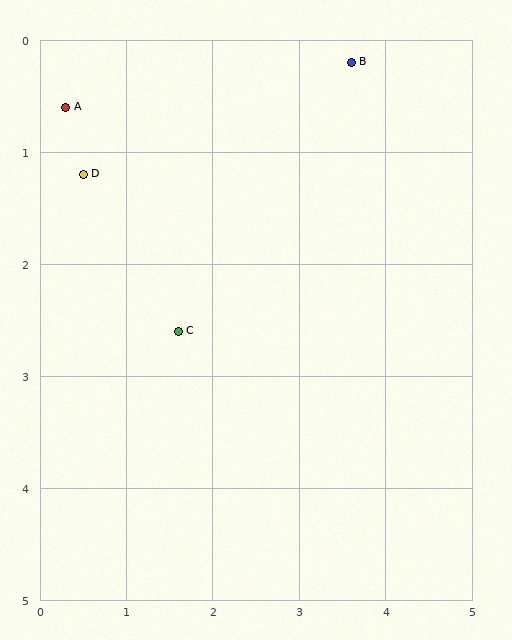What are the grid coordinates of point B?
Point B is at approximately (3.6, 0.2).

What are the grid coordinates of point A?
Point A is at approximately (0.3, 0.6).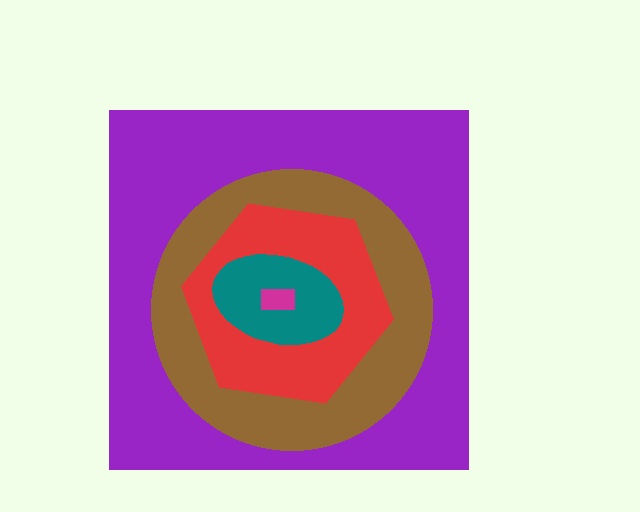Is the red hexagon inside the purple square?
Yes.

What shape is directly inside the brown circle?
The red hexagon.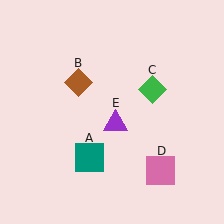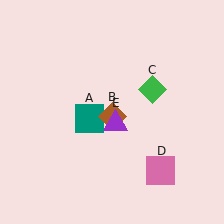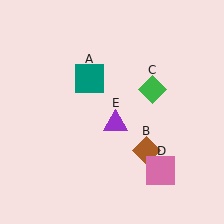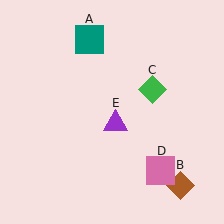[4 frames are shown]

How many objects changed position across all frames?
2 objects changed position: teal square (object A), brown diamond (object B).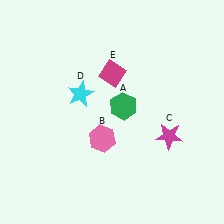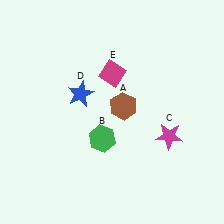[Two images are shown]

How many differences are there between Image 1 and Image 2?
There are 3 differences between the two images.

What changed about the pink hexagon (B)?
In Image 1, B is pink. In Image 2, it changed to green.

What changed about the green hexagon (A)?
In Image 1, A is green. In Image 2, it changed to brown.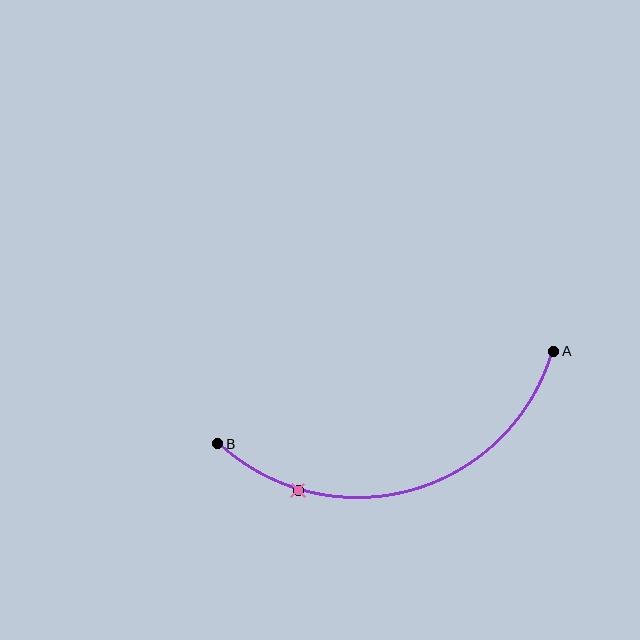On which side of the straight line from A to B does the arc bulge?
The arc bulges below the straight line connecting A and B.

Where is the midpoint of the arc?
The arc midpoint is the point on the curve farthest from the straight line joining A and B. It sits below that line.